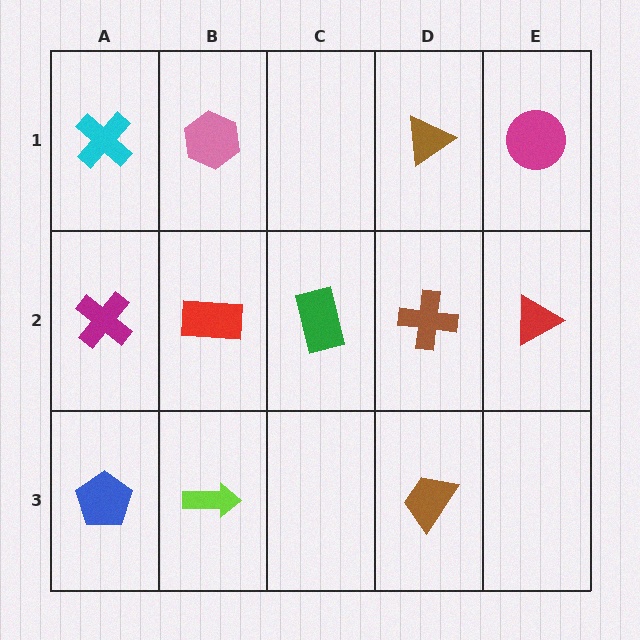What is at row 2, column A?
A magenta cross.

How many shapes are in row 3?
3 shapes.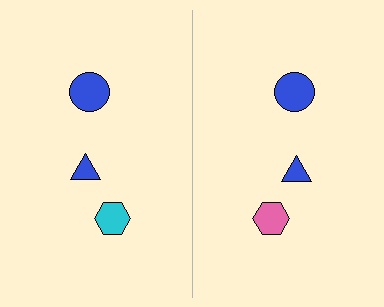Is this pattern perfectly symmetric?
No, the pattern is not perfectly symmetric. The pink hexagon on the right side breaks the symmetry — its mirror counterpart is cyan.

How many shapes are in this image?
There are 6 shapes in this image.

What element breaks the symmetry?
The pink hexagon on the right side breaks the symmetry — its mirror counterpart is cyan.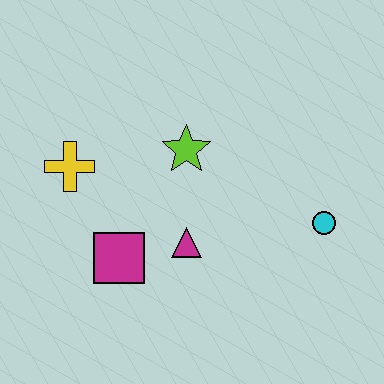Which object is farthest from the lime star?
The cyan circle is farthest from the lime star.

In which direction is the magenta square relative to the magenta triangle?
The magenta square is to the left of the magenta triangle.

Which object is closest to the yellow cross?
The magenta square is closest to the yellow cross.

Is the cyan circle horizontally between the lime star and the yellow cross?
No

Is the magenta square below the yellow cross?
Yes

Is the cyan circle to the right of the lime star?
Yes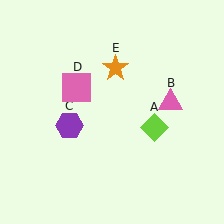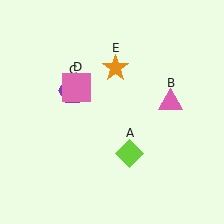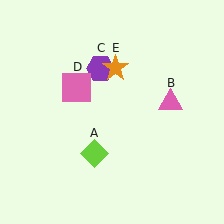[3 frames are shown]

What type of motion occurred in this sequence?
The lime diamond (object A), purple hexagon (object C) rotated clockwise around the center of the scene.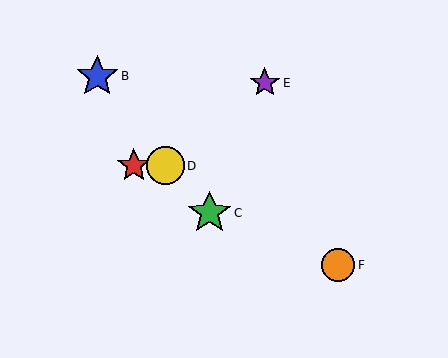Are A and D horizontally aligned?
Yes, both are at y≈166.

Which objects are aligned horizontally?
Objects A, D are aligned horizontally.